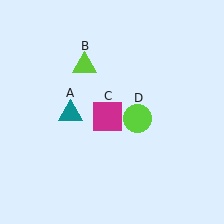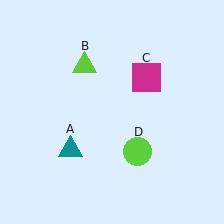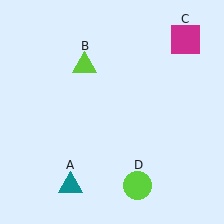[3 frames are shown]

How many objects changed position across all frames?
3 objects changed position: teal triangle (object A), magenta square (object C), lime circle (object D).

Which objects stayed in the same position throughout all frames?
Lime triangle (object B) remained stationary.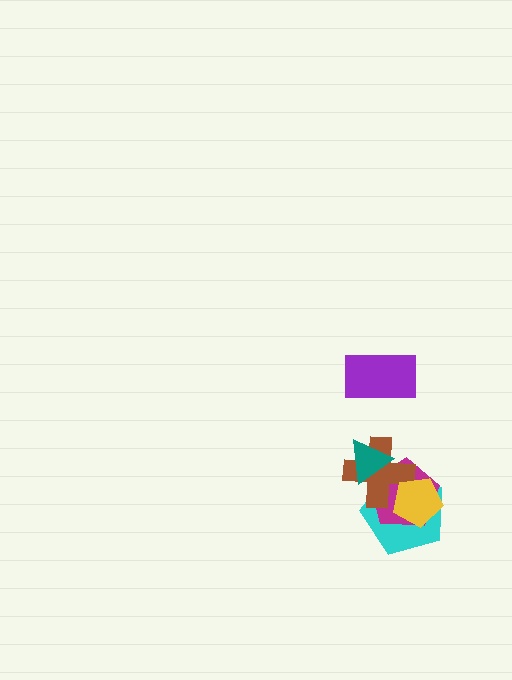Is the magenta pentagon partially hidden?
Yes, it is partially covered by another shape.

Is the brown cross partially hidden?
Yes, it is partially covered by another shape.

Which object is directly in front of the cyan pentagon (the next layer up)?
The magenta pentagon is directly in front of the cyan pentagon.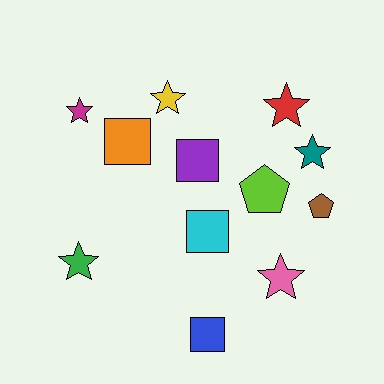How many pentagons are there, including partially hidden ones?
There are 2 pentagons.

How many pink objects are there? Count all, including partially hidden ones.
There is 1 pink object.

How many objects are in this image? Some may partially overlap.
There are 12 objects.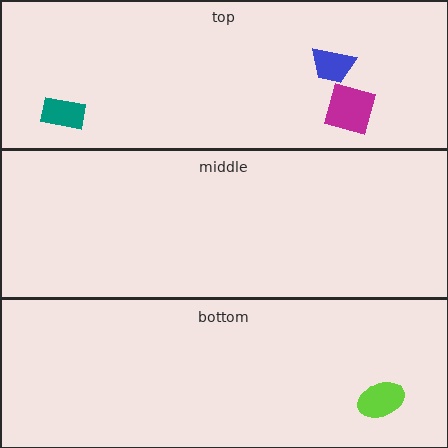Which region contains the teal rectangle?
The top region.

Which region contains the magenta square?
The top region.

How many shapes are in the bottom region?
1.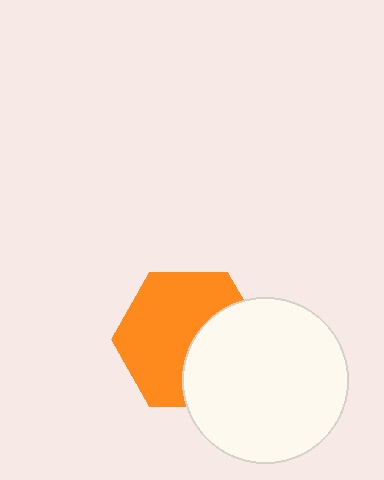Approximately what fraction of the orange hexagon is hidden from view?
Roughly 38% of the orange hexagon is hidden behind the white circle.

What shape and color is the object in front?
The object in front is a white circle.